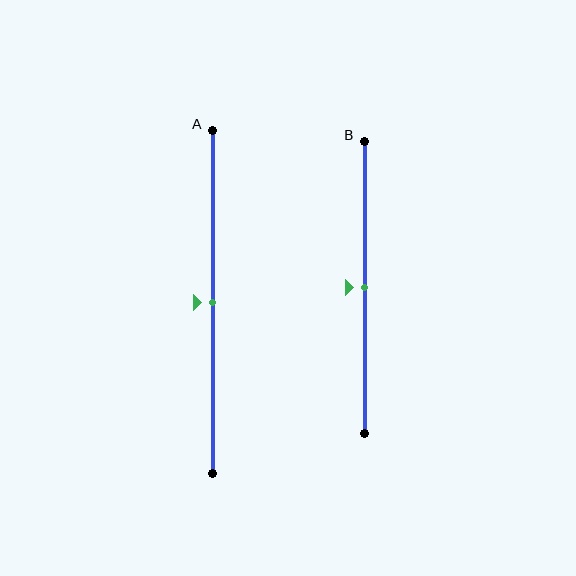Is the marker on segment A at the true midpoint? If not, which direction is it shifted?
Yes, the marker on segment A is at the true midpoint.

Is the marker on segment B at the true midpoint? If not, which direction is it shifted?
Yes, the marker on segment B is at the true midpoint.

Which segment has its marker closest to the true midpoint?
Segment A has its marker closest to the true midpoint.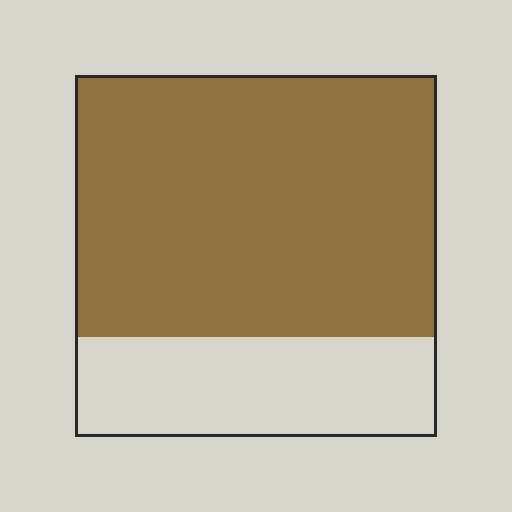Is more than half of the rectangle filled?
Yes.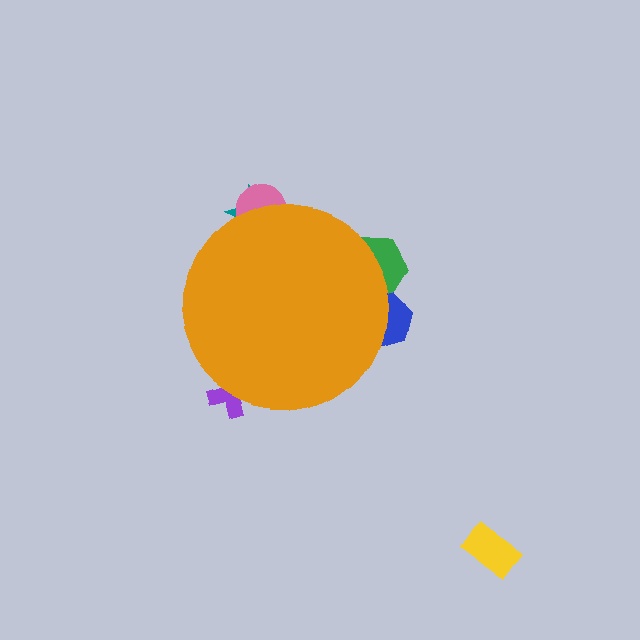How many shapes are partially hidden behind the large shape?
5 shapes are partially hidden.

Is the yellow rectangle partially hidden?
No, the yellow rectangle is fully visible.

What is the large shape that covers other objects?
An orange circle.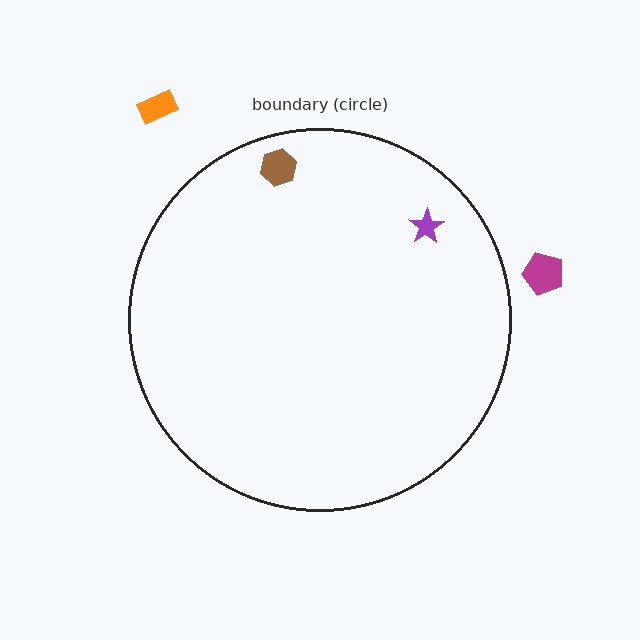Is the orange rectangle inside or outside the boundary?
Outside.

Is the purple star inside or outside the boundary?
Inside.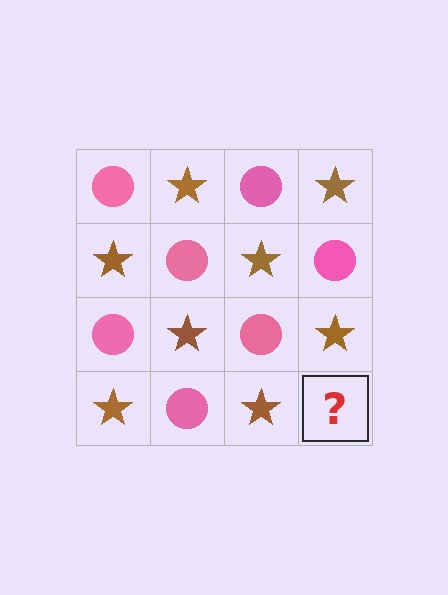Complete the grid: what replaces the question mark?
The question mark should be replaced with a pink circle.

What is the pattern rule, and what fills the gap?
The rule is that it alternates pink circle and brown star in a checkerboard pattern. The gap should be filled with a pink circle.